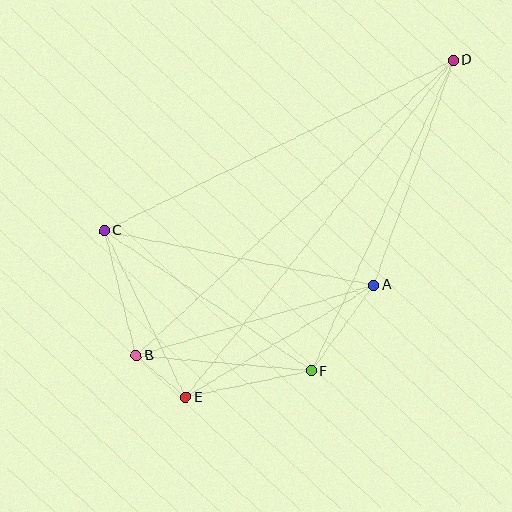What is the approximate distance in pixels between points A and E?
The distance between A and E is approximately 219 pixels.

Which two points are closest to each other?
Points B and E are closest to each other.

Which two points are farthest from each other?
Points B and D are farthest from each other.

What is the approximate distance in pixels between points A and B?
The distance between A and B is approximately 248 pixels.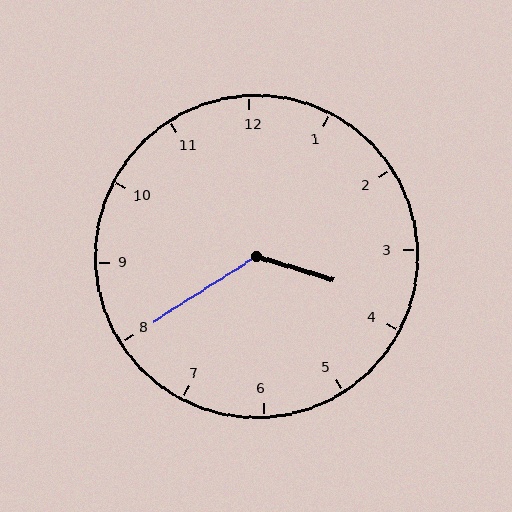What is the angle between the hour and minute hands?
Approximately 130 degrees.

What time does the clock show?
3:40.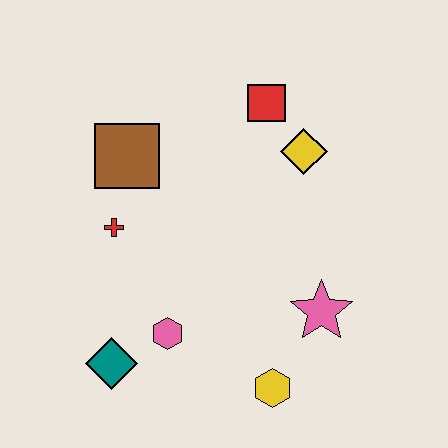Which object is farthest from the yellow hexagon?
The red square is farthest from the yellow hexagon.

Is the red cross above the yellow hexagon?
Yes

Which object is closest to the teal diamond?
The pink hexagon is closest to the teal diamond.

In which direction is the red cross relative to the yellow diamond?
The red cross is to the left of the yellow diamond.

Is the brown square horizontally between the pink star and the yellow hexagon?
No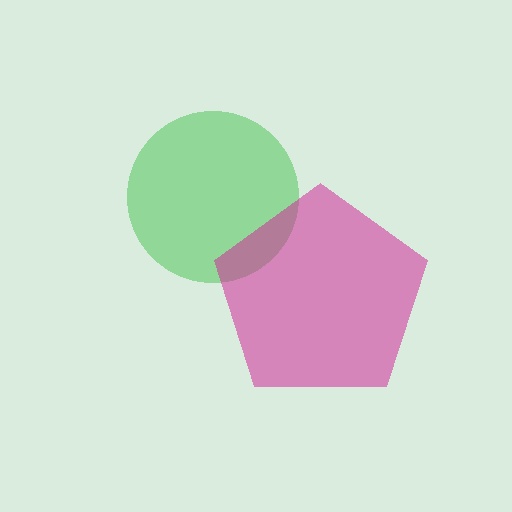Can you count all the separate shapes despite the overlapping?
Yes, there are 2 separate shapes.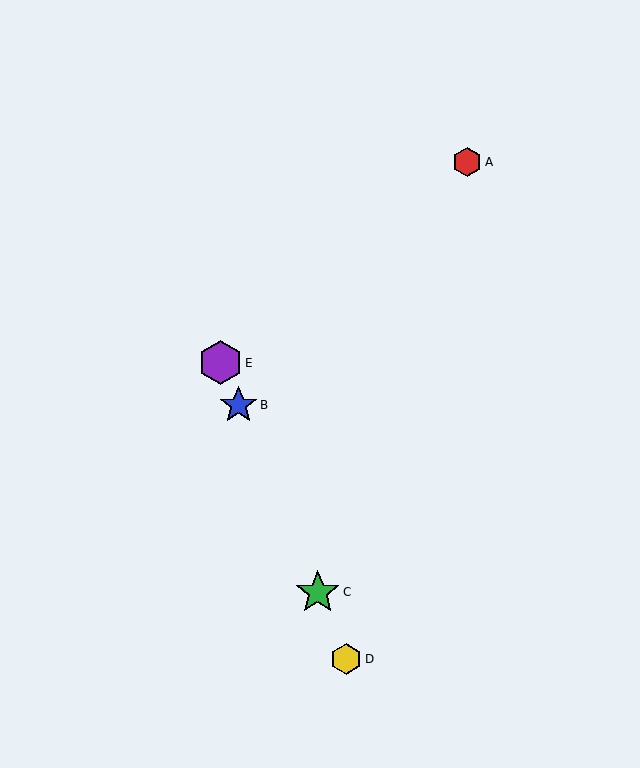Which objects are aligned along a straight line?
Objects B, C, D, E are aligned along a straight line.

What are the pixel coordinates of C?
Object C is at (318, 592).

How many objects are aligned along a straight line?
4 objects (B, C, D, E) are aligned along a straight line.